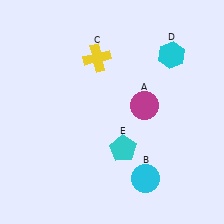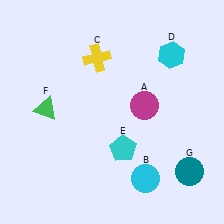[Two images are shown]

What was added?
A green triangle (F), a teal circle (G) were added in Image 2.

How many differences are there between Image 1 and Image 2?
There are 2 differences between the two images.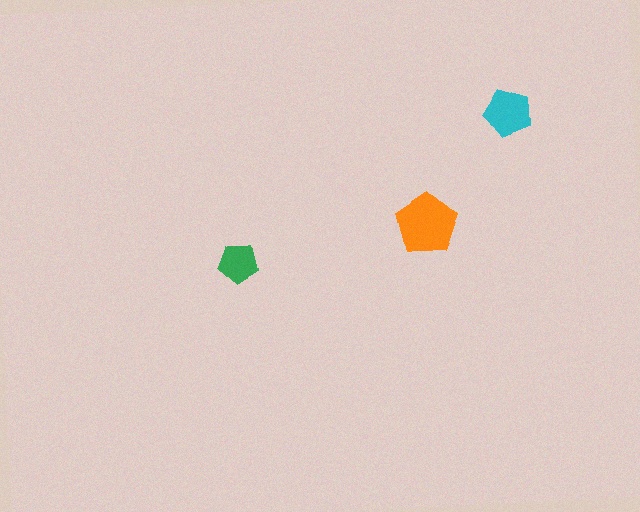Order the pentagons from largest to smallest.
the orange one, the cyan one, the green one.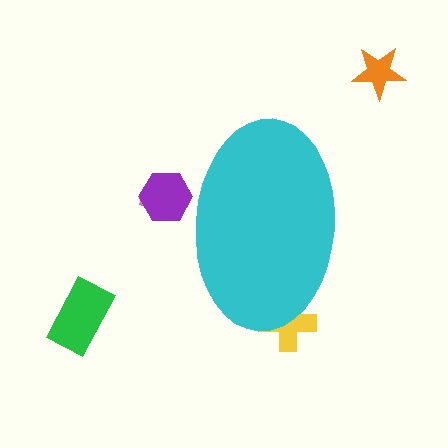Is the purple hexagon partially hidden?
Yes, the purple hexagon is partially hidden behind the cyan ellipse.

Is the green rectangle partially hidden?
No, the green rectangle is fully visible.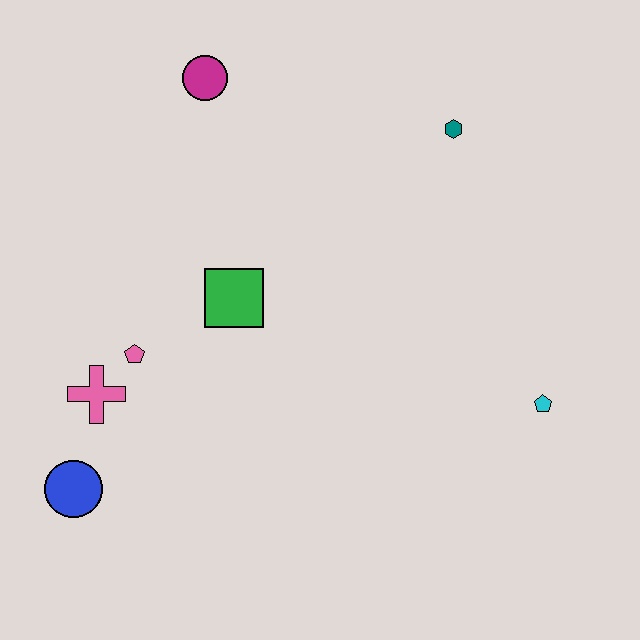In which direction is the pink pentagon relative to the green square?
The pink pentagon is to the left of the green square.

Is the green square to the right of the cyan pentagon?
No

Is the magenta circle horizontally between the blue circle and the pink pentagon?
No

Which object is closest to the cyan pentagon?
The teal hexagon is closest to the cyan pentagon.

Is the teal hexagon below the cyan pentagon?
No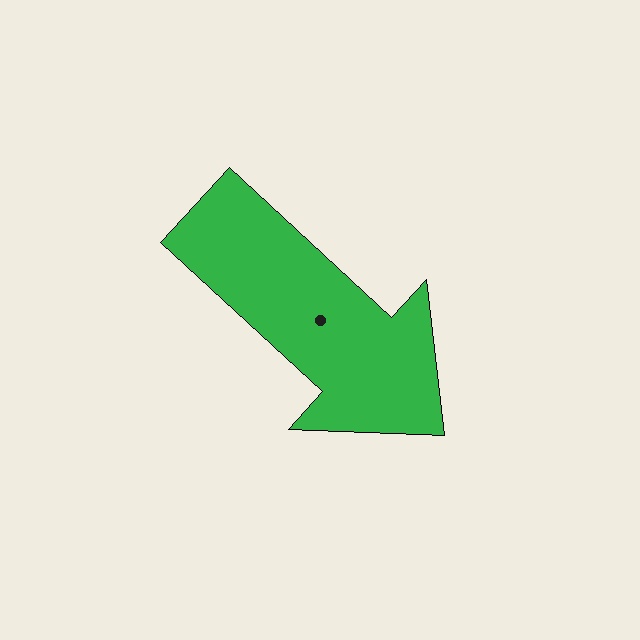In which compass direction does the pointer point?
Southeast.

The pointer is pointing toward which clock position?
Roughly 4 o'clock.